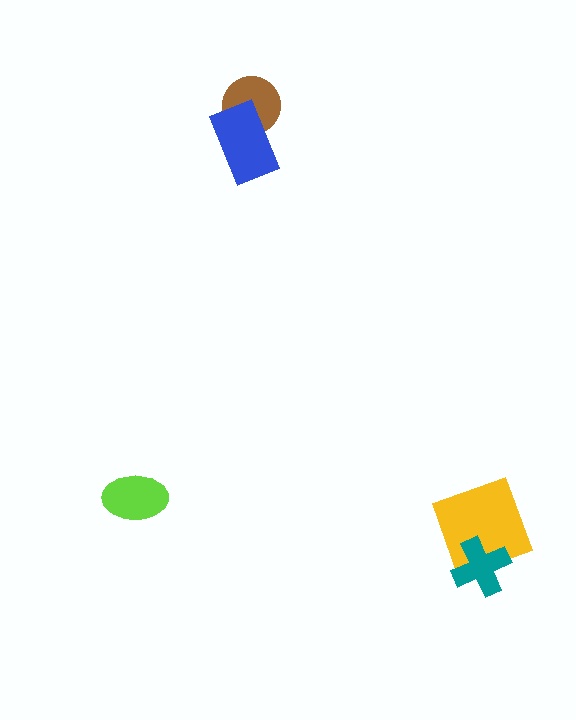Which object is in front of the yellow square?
The teal cross is in front of the yellow square.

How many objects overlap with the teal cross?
1 object overlaps with the teal cross.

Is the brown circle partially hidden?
Yes, it is partially covered by another shape.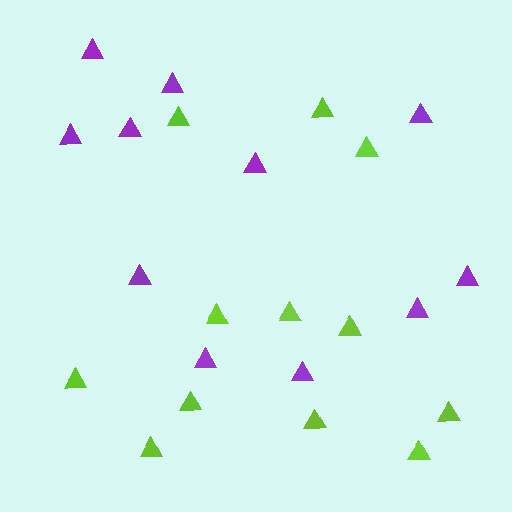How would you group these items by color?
There are 2 groups: one group of lime triangles (12) and one group of purple triangles (11).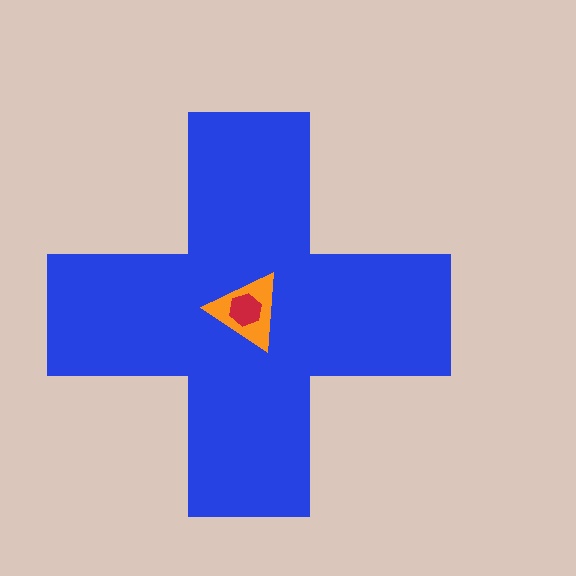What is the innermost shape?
The red hexagon.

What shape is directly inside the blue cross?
The orange triangle.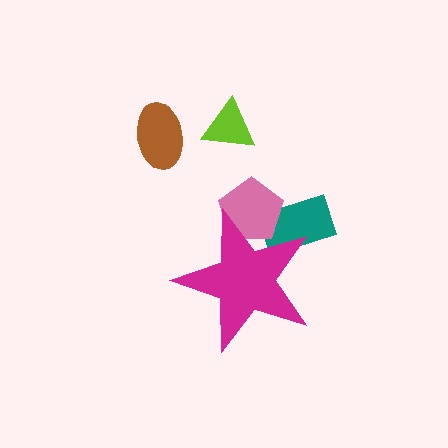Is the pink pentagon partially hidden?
Yes, the pink pentagon is partially hidden behind the magenta star.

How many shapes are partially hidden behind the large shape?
2 shapes are partially hidden.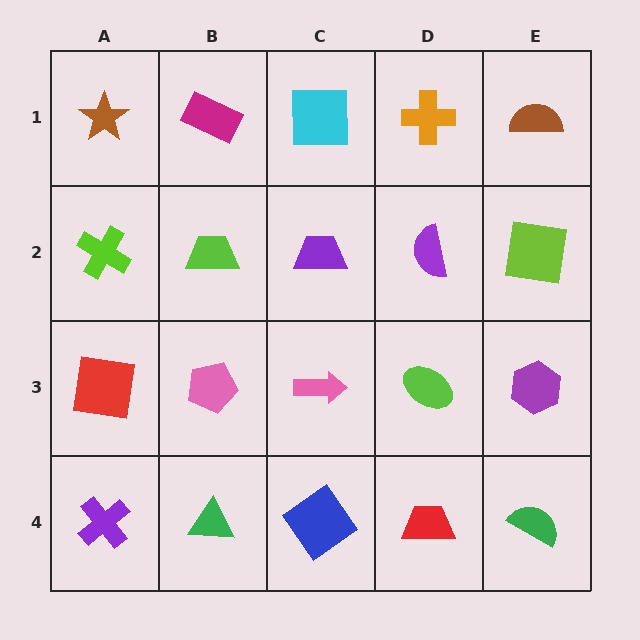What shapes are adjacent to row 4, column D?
A lime ellipse (row 3, column D), a blue diamond (row 4, column C), a green semicircle (row 4, column E).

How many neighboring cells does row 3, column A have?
3.